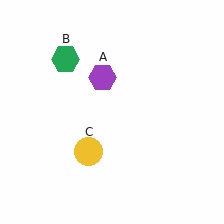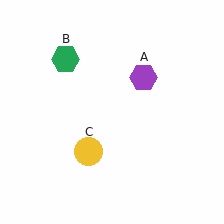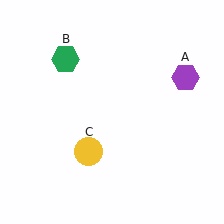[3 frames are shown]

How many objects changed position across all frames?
1 object changed position: purple hexagon (object A).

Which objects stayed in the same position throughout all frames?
Green hexagon (object B) and yellow circle (object C) remained stationary.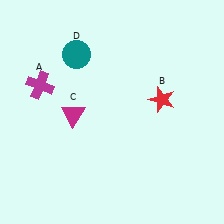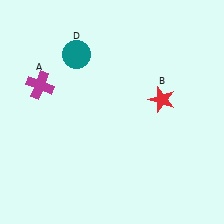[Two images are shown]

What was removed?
The magenta triangle (C) was removed in Image 2.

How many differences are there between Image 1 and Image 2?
There is 1 difference between the two images.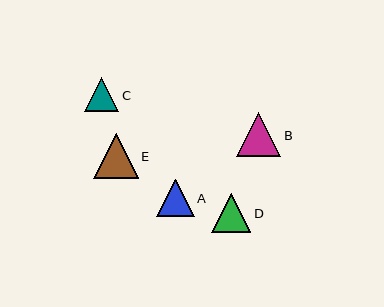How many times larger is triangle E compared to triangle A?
Triangle E is approximately 1.2 times the size of triangle A.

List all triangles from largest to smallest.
From largest to smallest: B, E, D, A, C.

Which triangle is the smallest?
Triangle C is the smallest with a size of approximately 34 pixels.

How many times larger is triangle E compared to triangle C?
Triangle E is approximately 1.3 times the size of triangle C.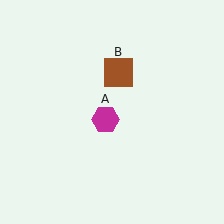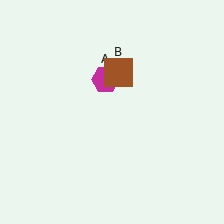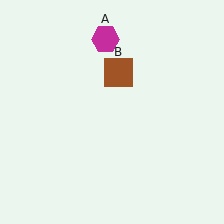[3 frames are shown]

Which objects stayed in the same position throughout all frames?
Brown square (object B) remained stationary.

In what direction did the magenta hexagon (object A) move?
The magenta hexagon (object A) moved up.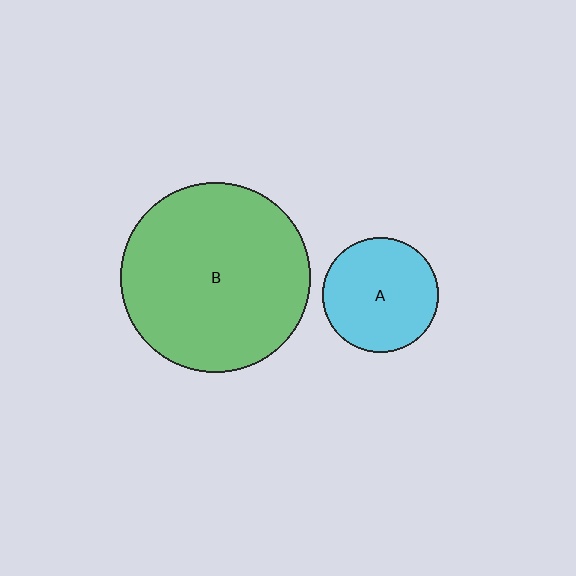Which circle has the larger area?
Circle B (green).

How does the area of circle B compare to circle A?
Approximately 2.7 times.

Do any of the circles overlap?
No, none of the circles overlap.